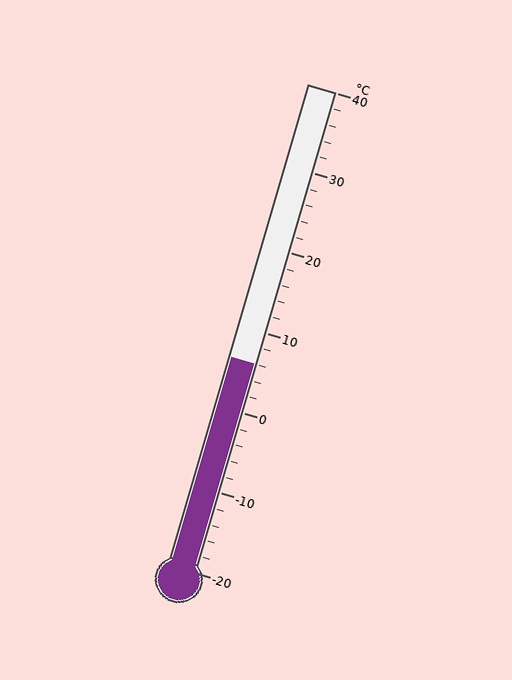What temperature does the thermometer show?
The thermometer shows approximately 6°C.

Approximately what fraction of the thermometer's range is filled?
The thermometer is filled to approximately 45% of its range.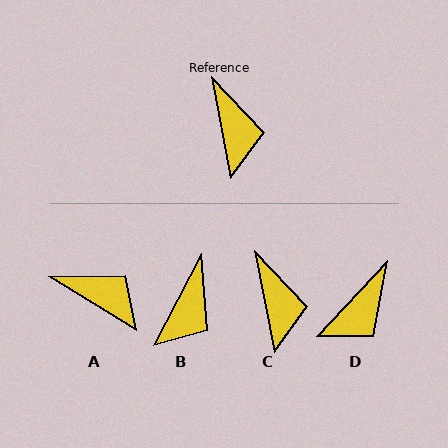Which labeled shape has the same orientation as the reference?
C.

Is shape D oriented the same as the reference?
No, it is off by about 54 degrees.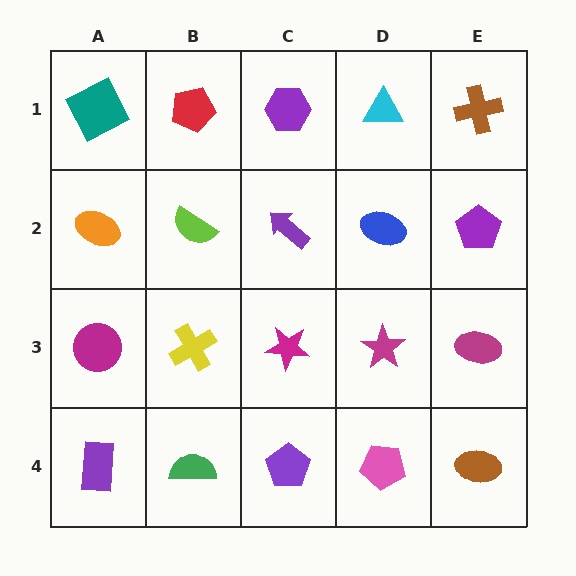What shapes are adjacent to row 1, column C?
A purple arrow (row 2, column C), a red pentagon (row 1, column B), a cyan triangle (row 1, column D).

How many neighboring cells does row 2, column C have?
4.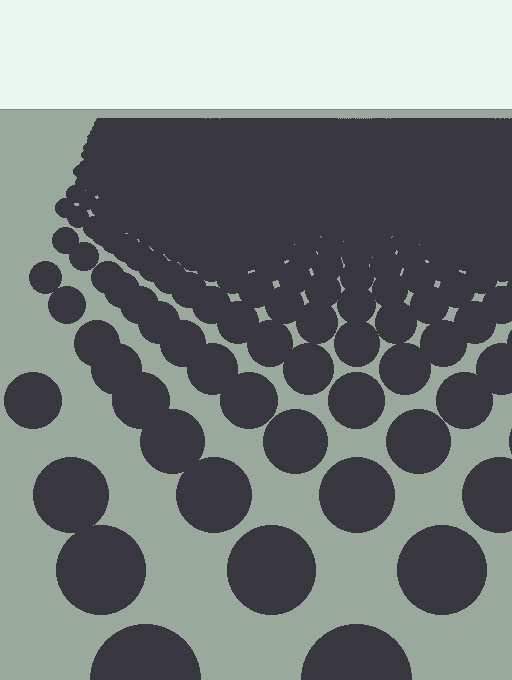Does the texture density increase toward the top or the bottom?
Density increases toward the top.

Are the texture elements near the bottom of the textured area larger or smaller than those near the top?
Larger. Near the bottom, elements are closer to the viewer and appear at a bigger on-screen size.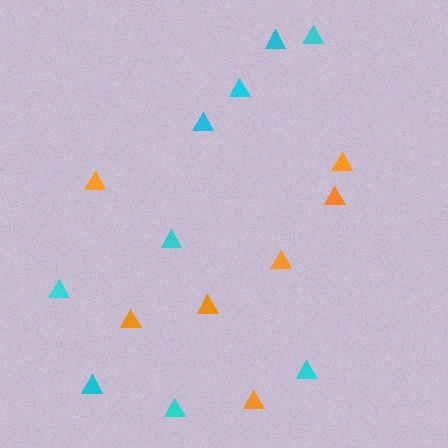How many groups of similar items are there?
There are 2 groups: one group of orange triangles (7) and one group of cyan triangles (9).